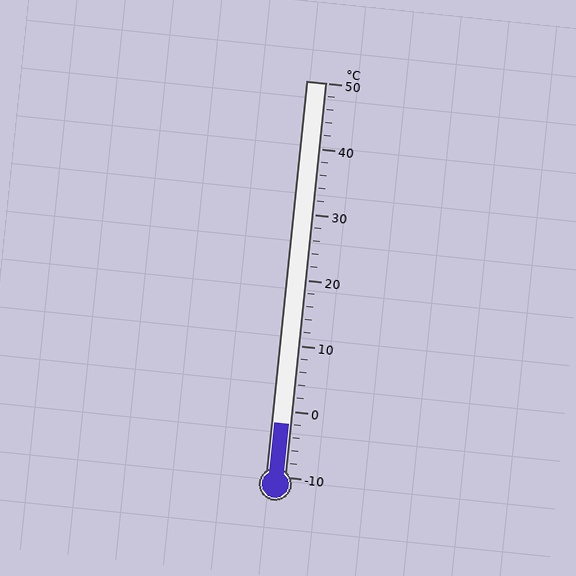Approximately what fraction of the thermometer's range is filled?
The thermometer is filled to approximately 15% of its range.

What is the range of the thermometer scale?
The thermometer scale ranges from -10°C to 50°C.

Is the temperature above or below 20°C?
The temperature is below 20°C.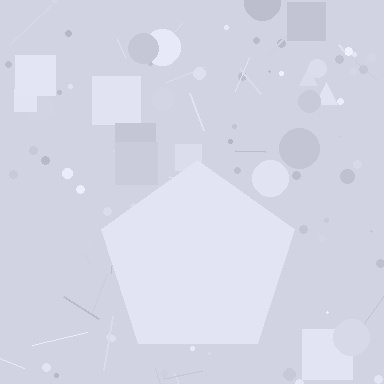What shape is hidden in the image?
A pentagon is hidden in the image.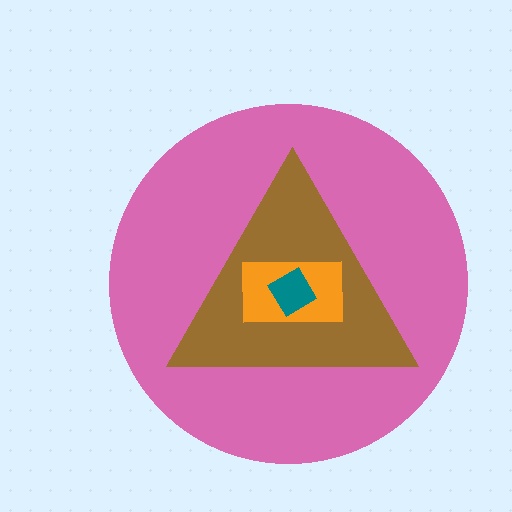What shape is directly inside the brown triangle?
The orange rectangle.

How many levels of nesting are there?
4.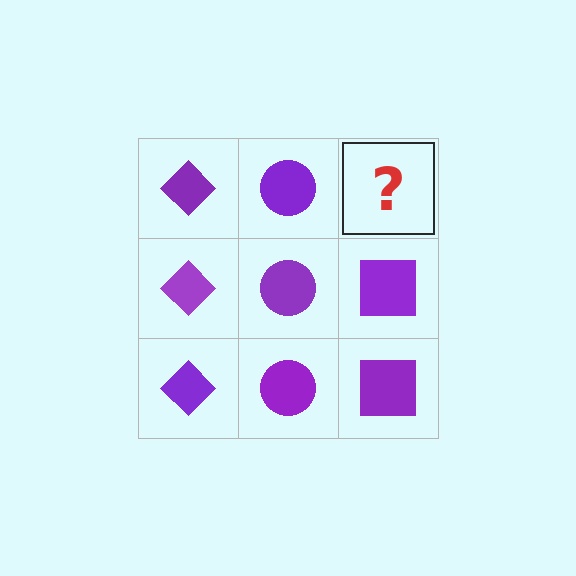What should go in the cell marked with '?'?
The missing cell should contain a purple square.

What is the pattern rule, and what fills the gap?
The rule is that each column has a consistent shape. The gap should be filled with a purple square.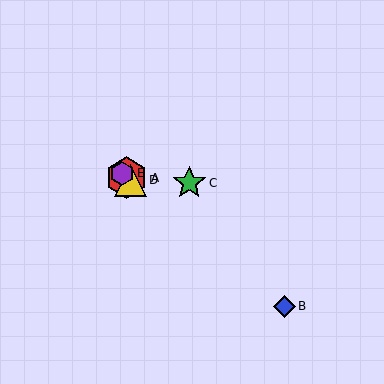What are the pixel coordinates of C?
Object C is at (189, 183).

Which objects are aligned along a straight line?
Objects A, B, D, E are aligned along a straight line.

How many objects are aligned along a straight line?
4 objects (A, B, D, E) are aligned along a straight line.